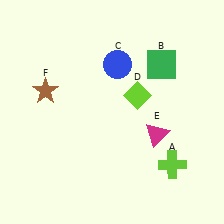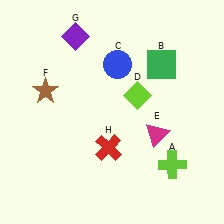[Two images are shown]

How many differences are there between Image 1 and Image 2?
There are 2 differences between the two images.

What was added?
A purple diamond (G), a red cross (H) were added in Image 2.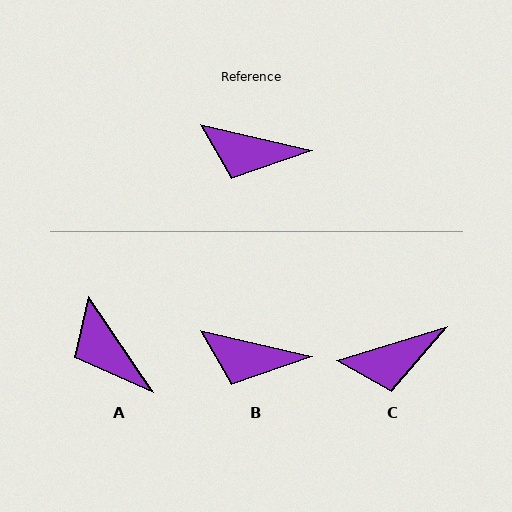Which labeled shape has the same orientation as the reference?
B.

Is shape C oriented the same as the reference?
No, it is off by about 30 degrees.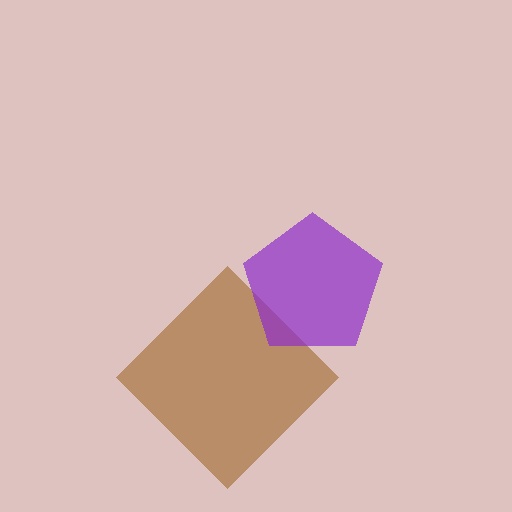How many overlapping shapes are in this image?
There are 2 overlapping shapes in the image.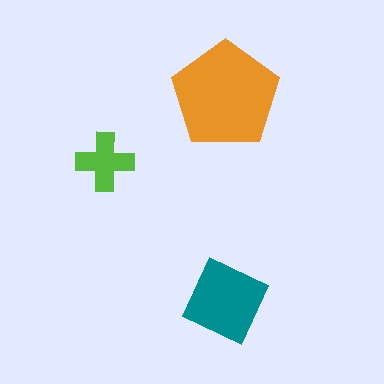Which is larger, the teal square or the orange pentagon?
The orange pentagon.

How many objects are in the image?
There are 3 objects in the image.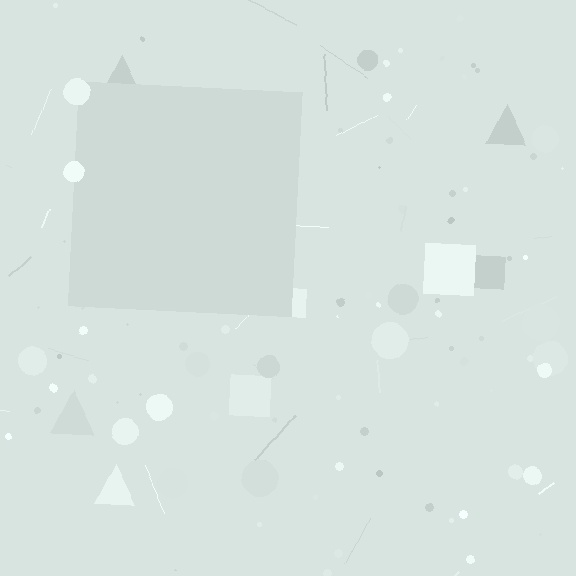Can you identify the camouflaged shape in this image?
The camouflaged shape is a square.